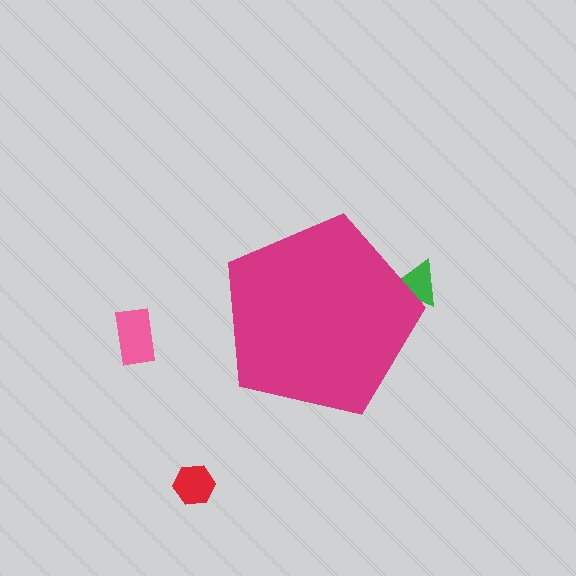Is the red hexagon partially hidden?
No, the red hexagon is fully visible.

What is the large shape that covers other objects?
A magenta pentagon.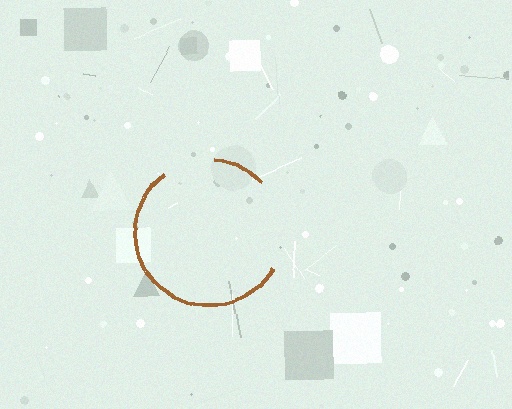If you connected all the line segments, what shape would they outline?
They would outline a circle.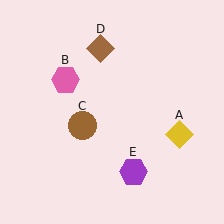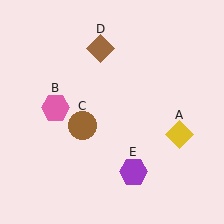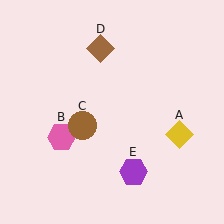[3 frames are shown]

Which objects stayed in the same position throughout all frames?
Yellow diamond (object A) and brown circle (object C) and brown diamond (object D) and purple hexagon (object E) remained stationary.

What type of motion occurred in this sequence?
The pink hexagon (object B) rotated counterclockwise around the center of the scene.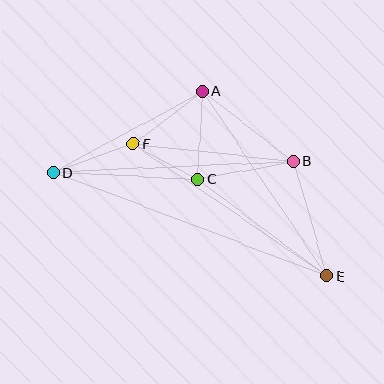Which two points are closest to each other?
Points C and F are closest to each other.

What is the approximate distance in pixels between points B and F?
The distance between B and F is approximately 161 pixels.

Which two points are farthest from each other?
Points D and E are farthest from each other.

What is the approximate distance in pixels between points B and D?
The distance between B and D is approximately 240 pixels.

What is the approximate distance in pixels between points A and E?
The distance between A and E is approximately 223 pixels.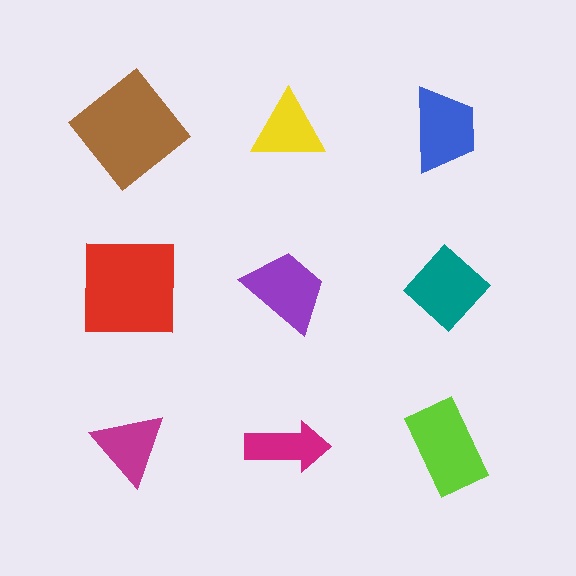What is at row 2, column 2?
A purple trapezoid.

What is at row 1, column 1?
A brown diamond.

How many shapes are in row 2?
3 shapes.